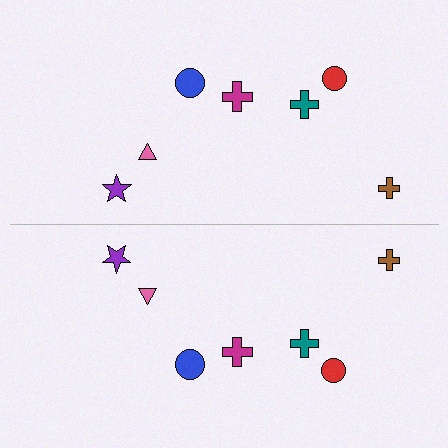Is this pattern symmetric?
Yes, this pattern has bilateral (reflection) symmetry.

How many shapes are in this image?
There are 14 shapes in this image.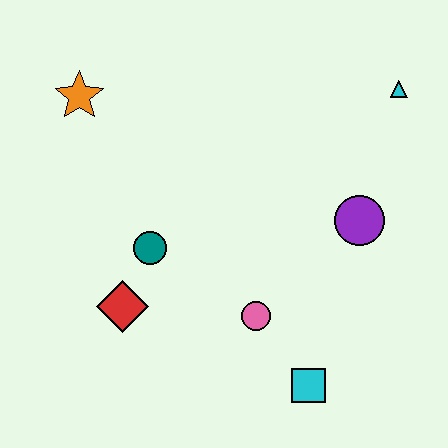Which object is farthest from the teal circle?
The cyan triangle is farthest from the teal circle.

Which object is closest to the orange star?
The teal circle is closest to the orange star.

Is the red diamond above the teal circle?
No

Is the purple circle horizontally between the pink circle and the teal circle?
No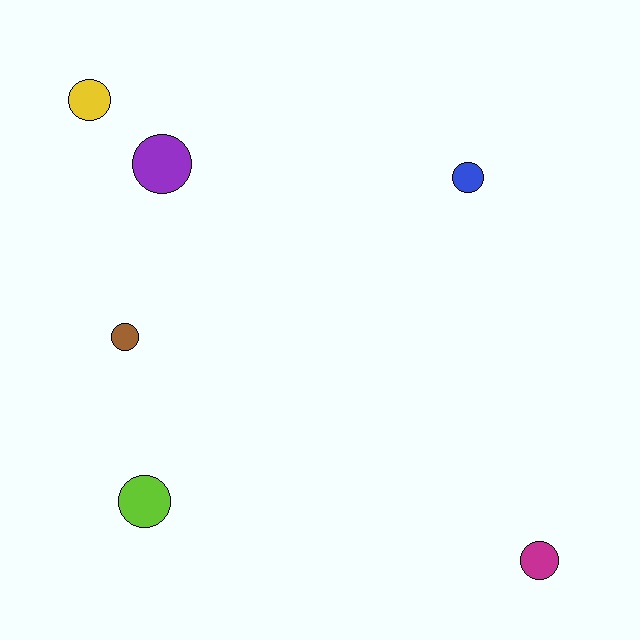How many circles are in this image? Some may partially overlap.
There are 6 circles.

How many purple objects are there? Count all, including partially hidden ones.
There is 1 purple object.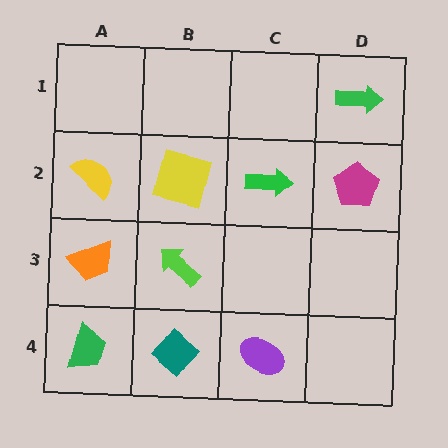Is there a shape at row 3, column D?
No, that cell is empty.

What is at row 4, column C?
A purple ellipse.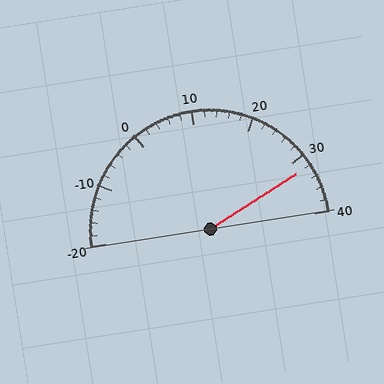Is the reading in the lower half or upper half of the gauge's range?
The reading is in the upper half of the range (-20 to 40).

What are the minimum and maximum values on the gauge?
The gauge ranges from -20 to 40.